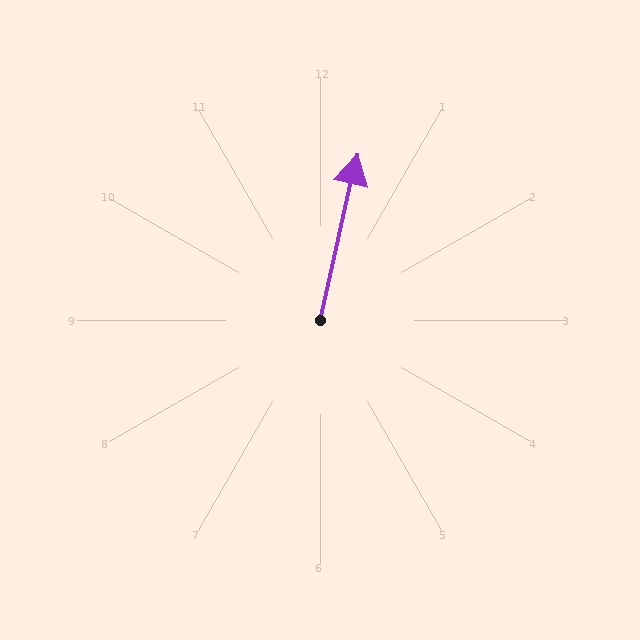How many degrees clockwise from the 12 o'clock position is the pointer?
Approximately 13 degrees.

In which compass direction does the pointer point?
North.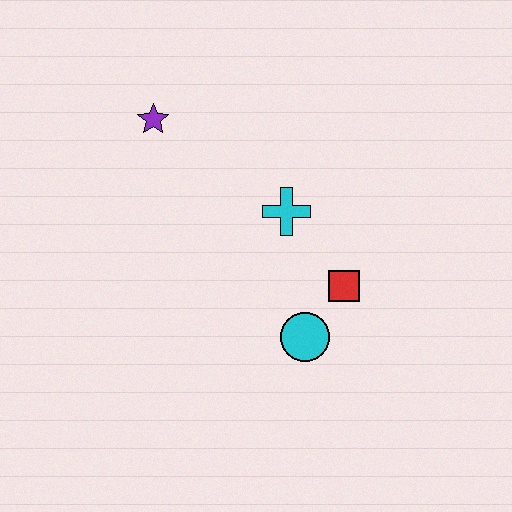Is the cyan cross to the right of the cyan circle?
No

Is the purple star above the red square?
Yes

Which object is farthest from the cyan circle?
The purple star is farthest from the cyan circle.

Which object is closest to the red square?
The cyan circle is closest to the red square.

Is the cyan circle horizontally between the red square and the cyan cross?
Yes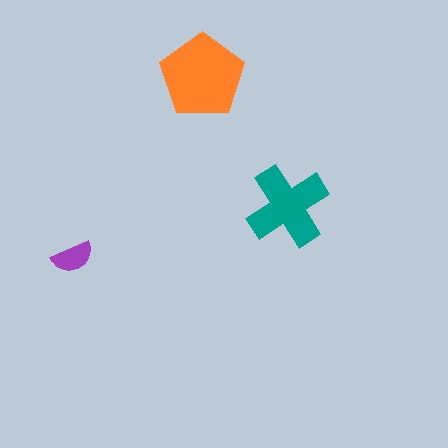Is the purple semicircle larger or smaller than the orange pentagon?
Smaller.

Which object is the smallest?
The purple semicircle.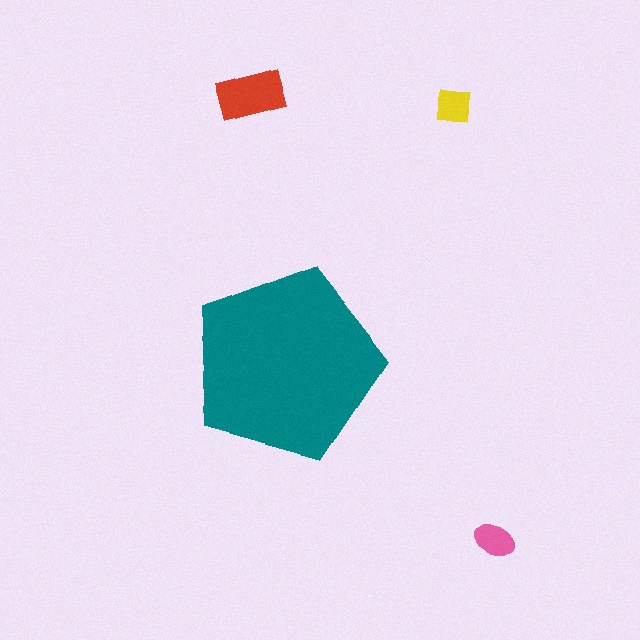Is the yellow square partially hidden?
No, the yellow square is fully visible.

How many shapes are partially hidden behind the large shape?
0 shapes are partially hidden.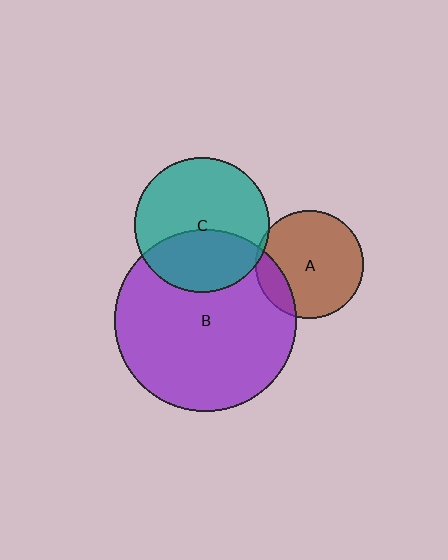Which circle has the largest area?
Circle B (purple).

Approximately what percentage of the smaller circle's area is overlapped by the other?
Approximately 15%.